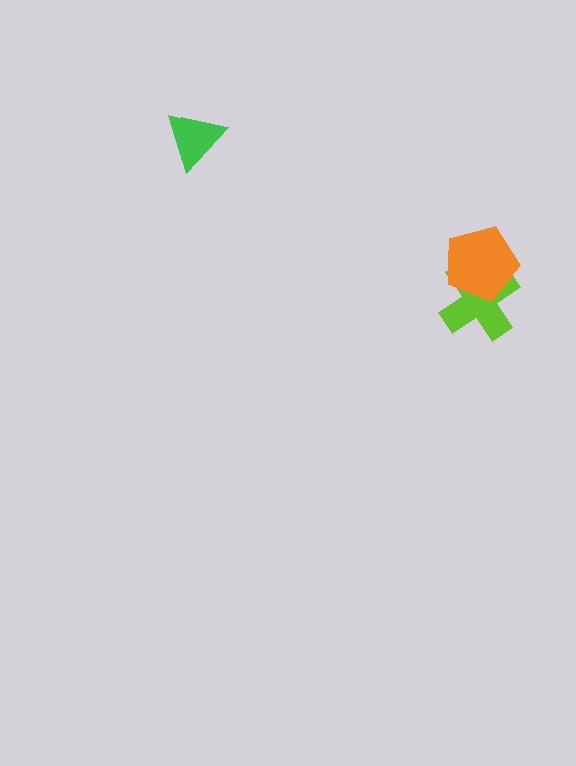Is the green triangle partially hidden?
No, no other shape covers it.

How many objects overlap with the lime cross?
1 object overlaps with the lime cross.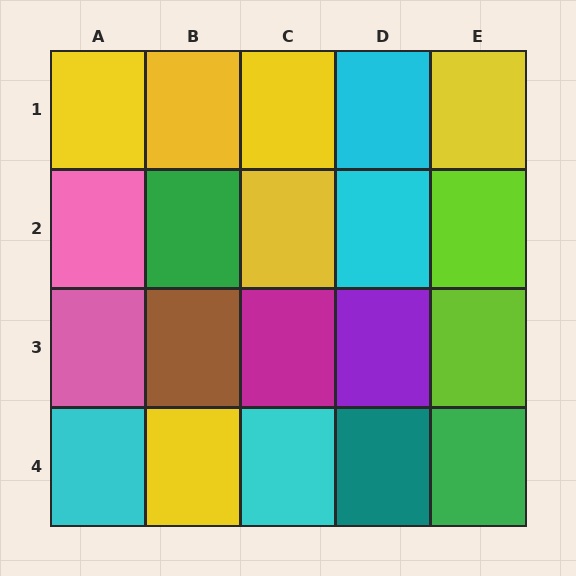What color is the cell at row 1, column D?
Cyan.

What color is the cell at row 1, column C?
Yellow.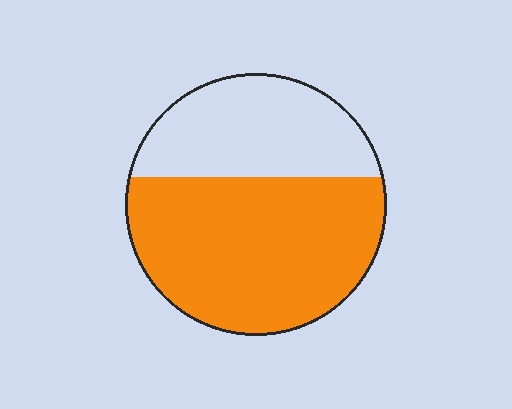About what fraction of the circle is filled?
About five eighths (5/8).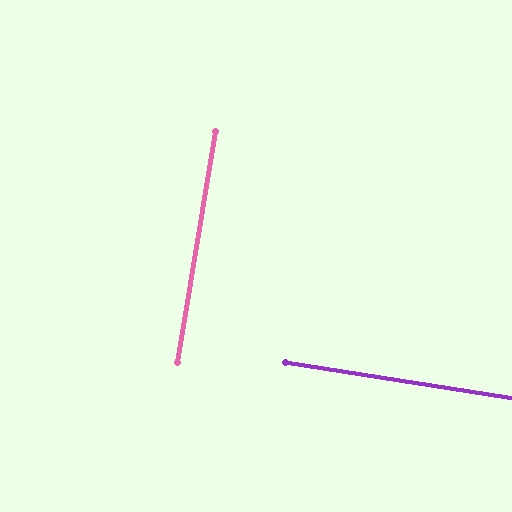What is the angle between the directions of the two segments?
Approximately 90 degrees.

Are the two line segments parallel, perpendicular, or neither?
Perpendicular — they meet at approximately 90°.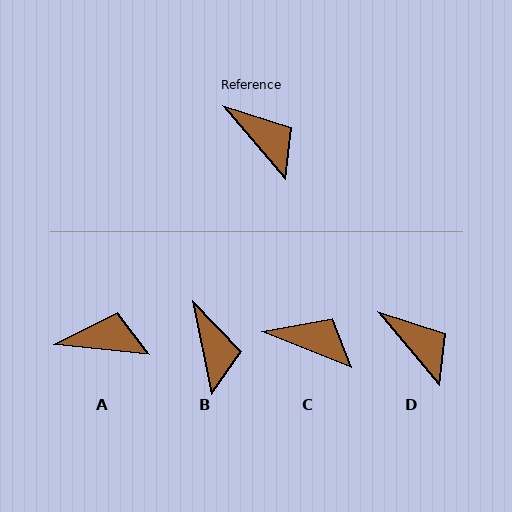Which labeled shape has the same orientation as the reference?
D.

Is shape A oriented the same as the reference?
No, it is off by about 44 degrees.